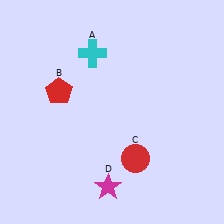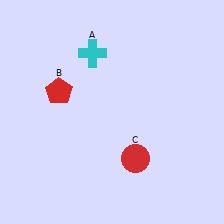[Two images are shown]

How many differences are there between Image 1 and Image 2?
There is 1 difference between the two images.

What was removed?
The magenta star (D) was removed in Image 2.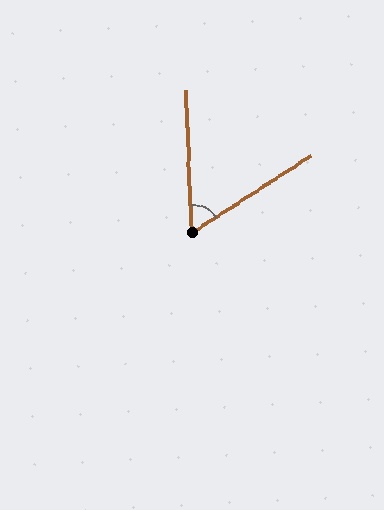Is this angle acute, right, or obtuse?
It is acute.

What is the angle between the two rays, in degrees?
Approximately 60 degrees.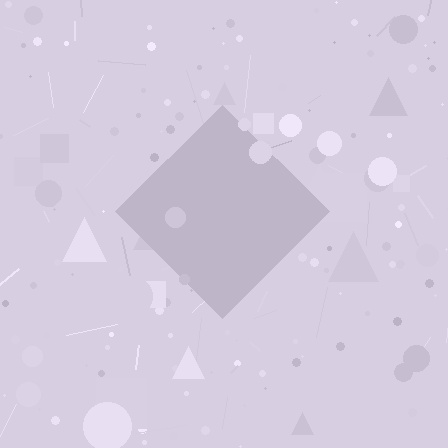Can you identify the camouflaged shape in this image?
The camouflaged shape is a diamond.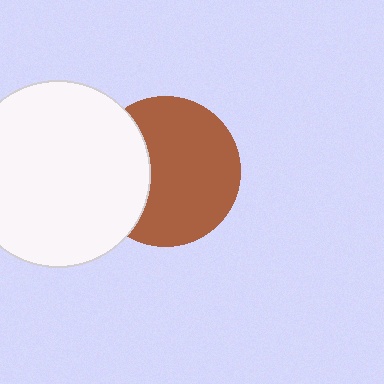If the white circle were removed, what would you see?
You would see the complete brown circle.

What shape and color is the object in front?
The object in front is a white circle.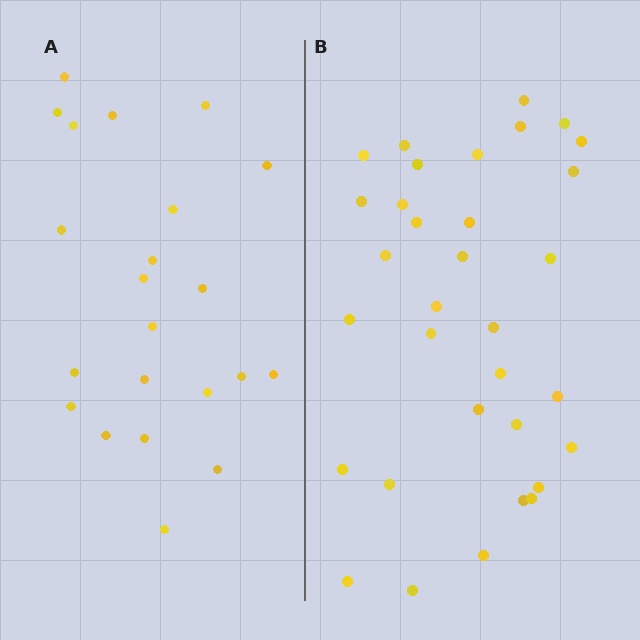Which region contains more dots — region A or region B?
Region B (the right region) has more dots.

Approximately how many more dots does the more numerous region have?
Region B has roughly 12 or so more dots than region A.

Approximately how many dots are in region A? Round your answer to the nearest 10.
About 20 dots. (The exact count is 22, which rounds to 20.)